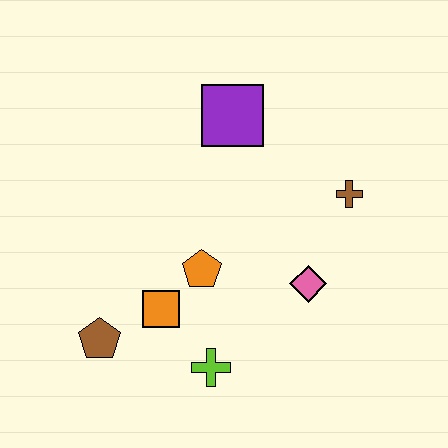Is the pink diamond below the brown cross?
Yes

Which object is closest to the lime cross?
The orange square is closest to the lime cross.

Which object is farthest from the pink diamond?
The brown pentagon is farthest from the pink diamond.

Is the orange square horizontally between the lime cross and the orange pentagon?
No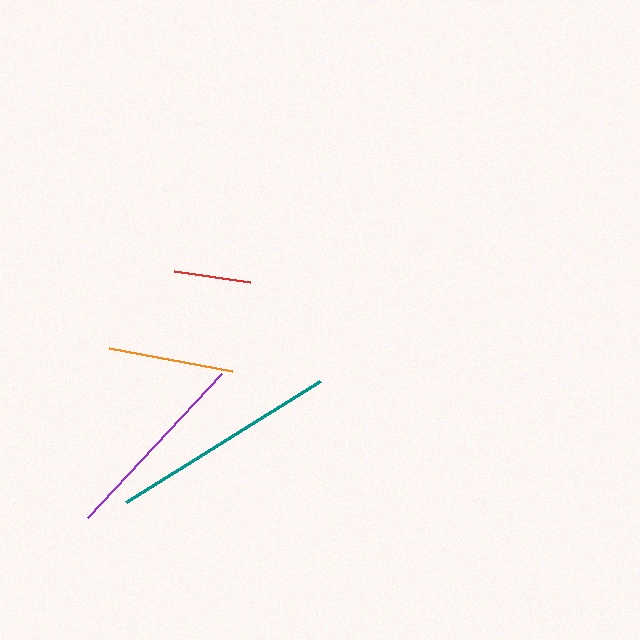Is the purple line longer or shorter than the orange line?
The purple line is longer than the orange line.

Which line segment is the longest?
The teal line is the longest at approximately 229 pixels.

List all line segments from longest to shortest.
From longest to shortest: teal, purple, orange, red.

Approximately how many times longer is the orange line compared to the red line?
The orange line is approximately 1.6 times the length of the red line.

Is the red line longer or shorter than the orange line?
The orange line is longer than the red line.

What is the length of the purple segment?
The purple segment is approximately 197 pixels long.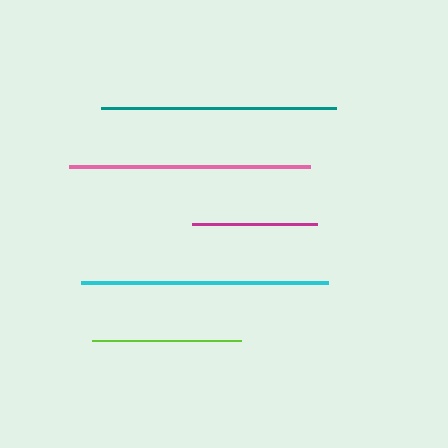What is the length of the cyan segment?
The cyan segment is approximately 247 pixels long.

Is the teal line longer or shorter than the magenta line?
The teal line is longer than the magenta line.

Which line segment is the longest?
The cyan line is the longest at approximately 247 pixels.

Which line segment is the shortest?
The magenta line is the shortest at approximately 125 pixels.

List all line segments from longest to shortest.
From longest to shortest: cyan, pink, teal, lime, magenta.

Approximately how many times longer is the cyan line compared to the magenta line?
The cyan line is approximately 2.0 times the length of the magenta line.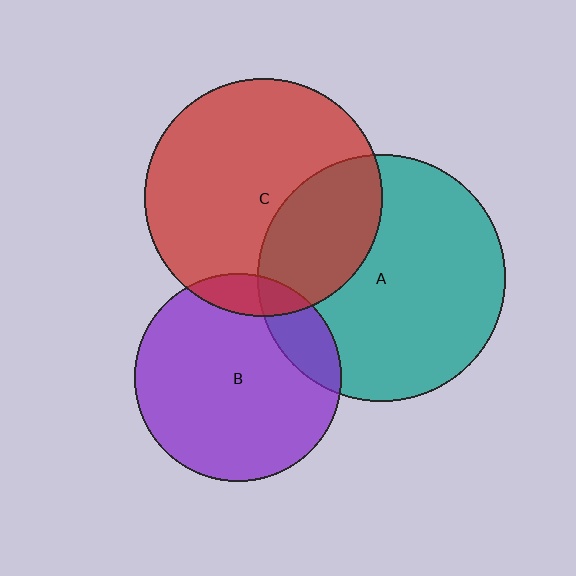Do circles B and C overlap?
Yes.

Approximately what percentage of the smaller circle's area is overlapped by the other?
Approximately 10%.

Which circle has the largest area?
Circle A (teal).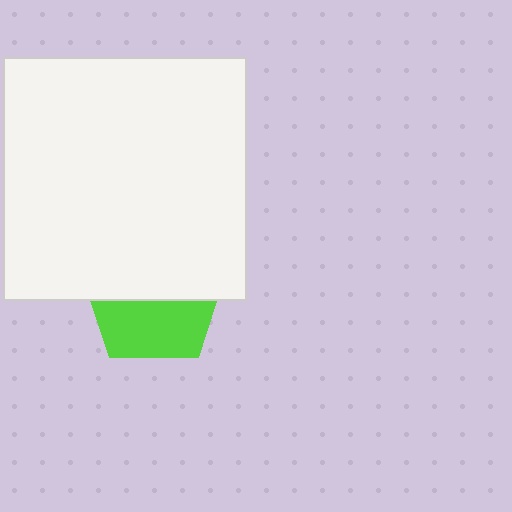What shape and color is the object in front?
The object in front is a white square.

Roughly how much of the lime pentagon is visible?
A small part of it is visible (roughly 44%).